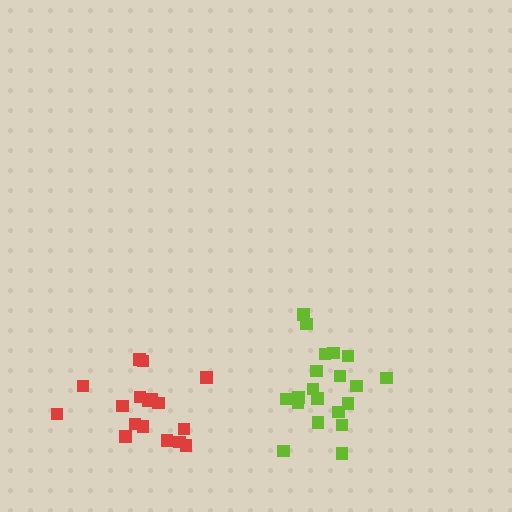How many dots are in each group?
Group 1: 20 dots, Group 2: 17 dots (37 total).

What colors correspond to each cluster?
The clusters are colored: lime, red.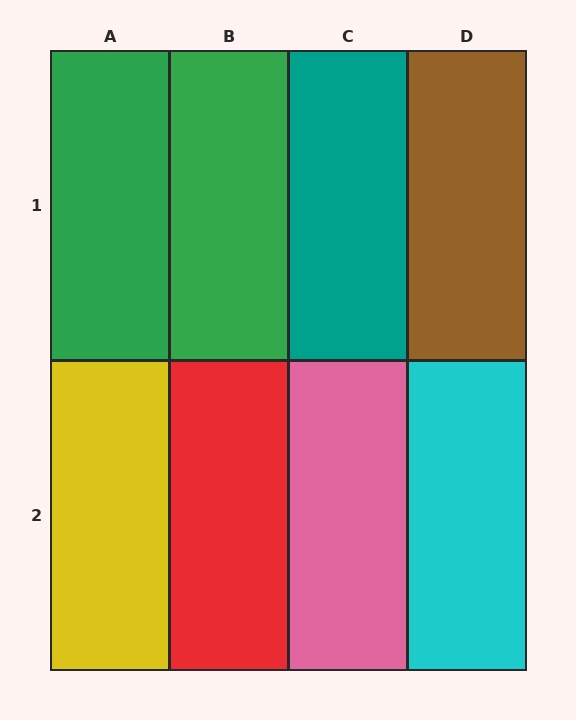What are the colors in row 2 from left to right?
Yellow, red, pink, cyan.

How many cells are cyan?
1 cell is cyan.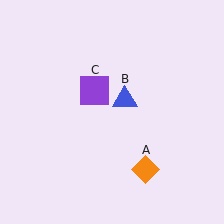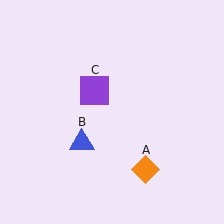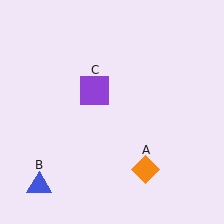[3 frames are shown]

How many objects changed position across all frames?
1 object changed position: blue triangle (object B).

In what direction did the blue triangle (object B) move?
The blue triangle (object B) moved down and to the left.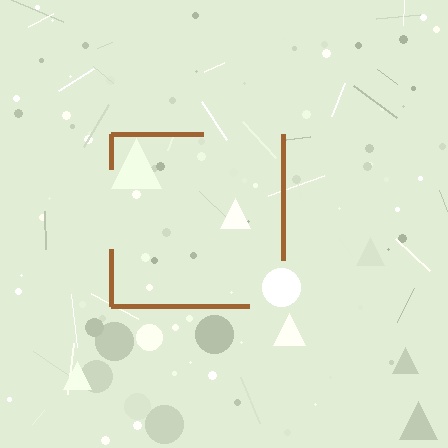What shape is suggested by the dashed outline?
The dashed outline suggests a square.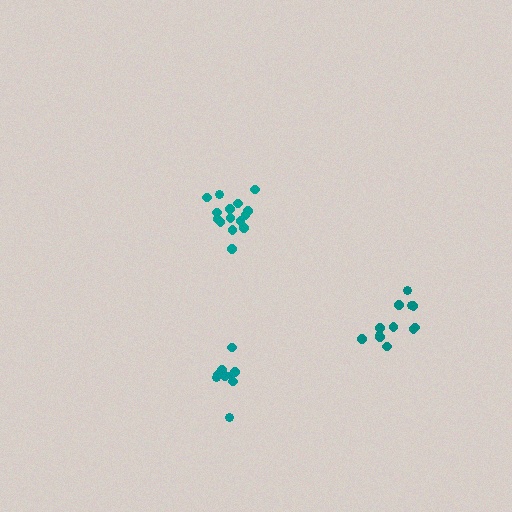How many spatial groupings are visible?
There are 3 spatial groupings.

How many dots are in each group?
Group 1: 15 dots, Group 2: 12 dots, Group 3: 9 dots (36 total).